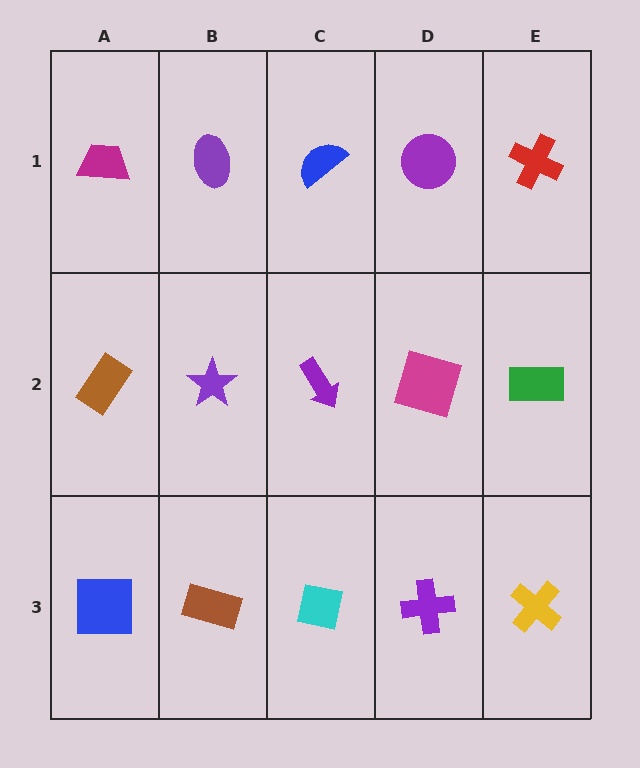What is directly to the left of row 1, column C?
A purple ellipse.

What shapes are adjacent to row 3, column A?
A brown rectangle (row 2, column A), a brown rectangle (row 3, column B).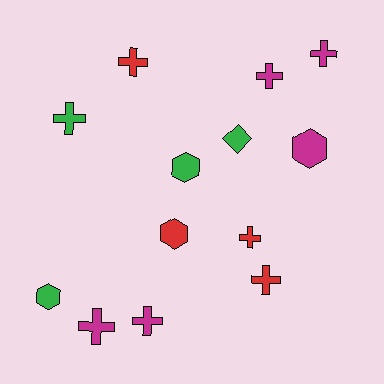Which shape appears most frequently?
Cross, with 8 objects.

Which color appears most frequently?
Magenta, with 5 objects.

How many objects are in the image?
There are 13 objects.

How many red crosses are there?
There are 3 red crosses.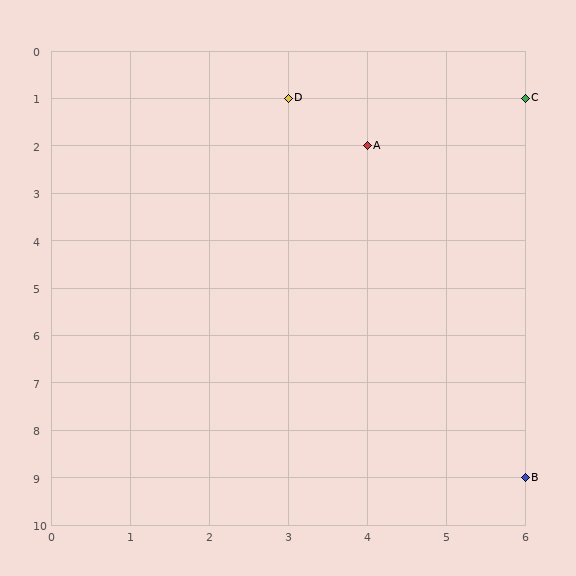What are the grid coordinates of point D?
Point D is at grid coordinates (3, 1).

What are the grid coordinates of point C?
Point C is at grid coordinates (6, 1).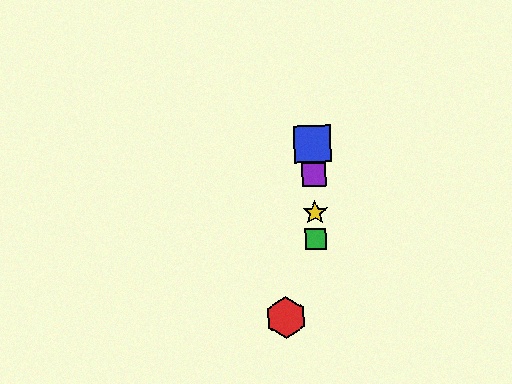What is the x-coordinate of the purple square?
The purple square is at x≈313.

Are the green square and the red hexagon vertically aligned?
No, the green square is at x≈316 and the red hexagon is at x≈286.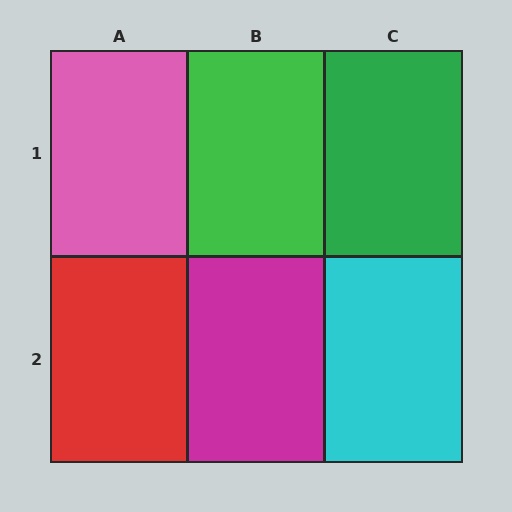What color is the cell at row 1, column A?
Pink.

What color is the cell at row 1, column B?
Green.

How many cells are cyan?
1 cell is cyan.